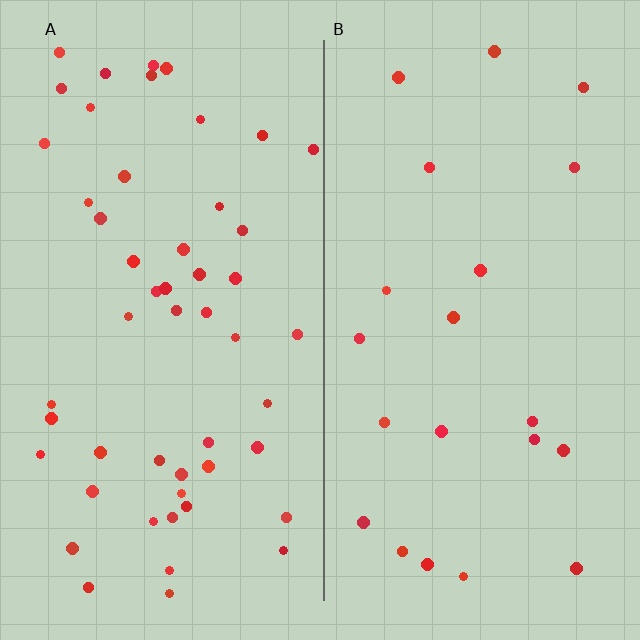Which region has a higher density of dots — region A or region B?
A (the left).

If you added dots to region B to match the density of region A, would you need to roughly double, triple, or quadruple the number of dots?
Approximately double.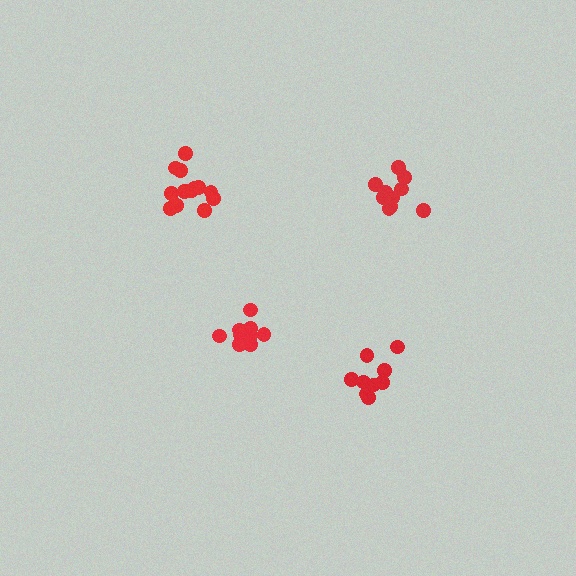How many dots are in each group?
Group 1: 9 dots, Group 2: 11 dots, Group 3: 9 dots, Group 4: 13 dots (42 total).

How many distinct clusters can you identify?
There are 4 distinct clusters.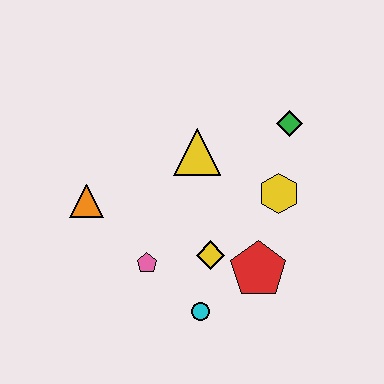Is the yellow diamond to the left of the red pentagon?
Yes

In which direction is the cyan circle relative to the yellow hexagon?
The cyan circle is below the yellow hexagon.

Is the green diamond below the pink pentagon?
No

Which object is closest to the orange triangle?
The pink pentagon is closest to the orange triangle.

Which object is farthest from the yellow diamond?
The green diamond is farthest from the yellow diamond.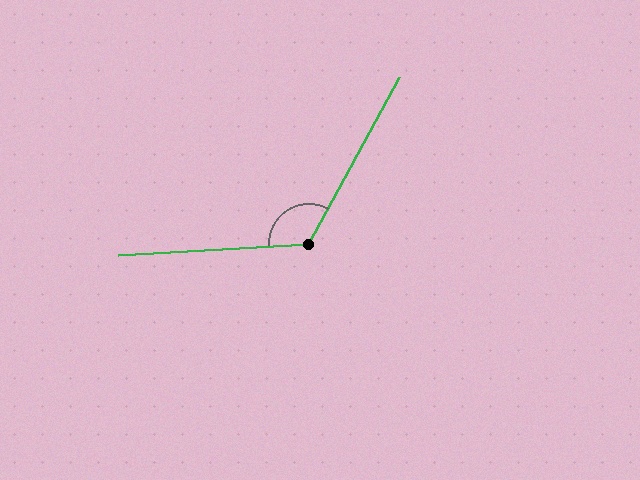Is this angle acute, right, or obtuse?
It is obtuse.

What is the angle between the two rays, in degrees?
Approximately 122 degrees.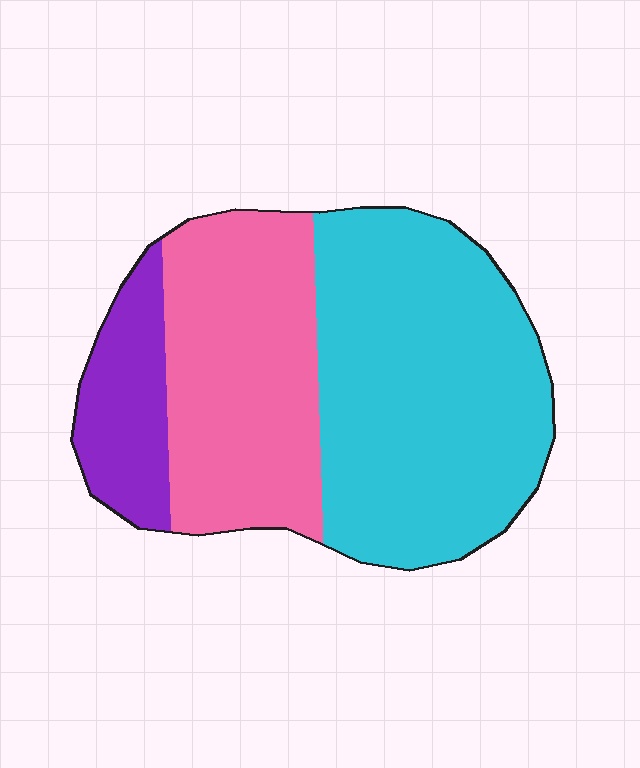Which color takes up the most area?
Cyan, at roughly 50%.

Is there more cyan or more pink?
Cyan.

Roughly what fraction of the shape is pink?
Pink covers about 35% of the shape.